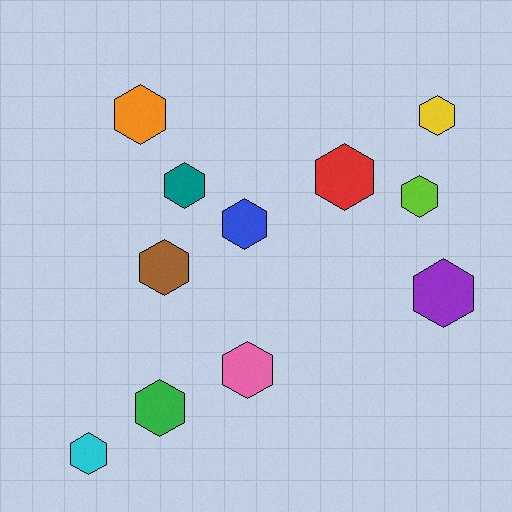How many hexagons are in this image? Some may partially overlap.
There are 11 hexagons.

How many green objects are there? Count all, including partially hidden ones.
There is 1 green object.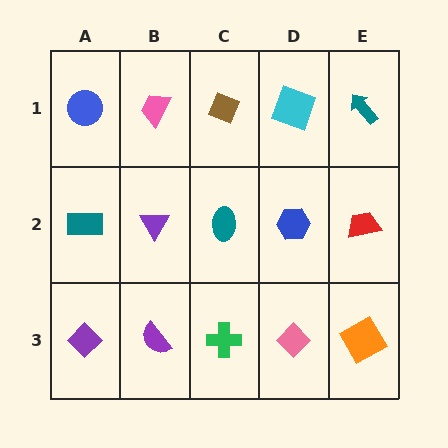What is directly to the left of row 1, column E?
A cyan square.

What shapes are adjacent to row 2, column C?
A brown diamond (row 1, column C), a green cross (row 3, column C), a purple triangle (row 2, column B), a blue hexagon (row 2, column D).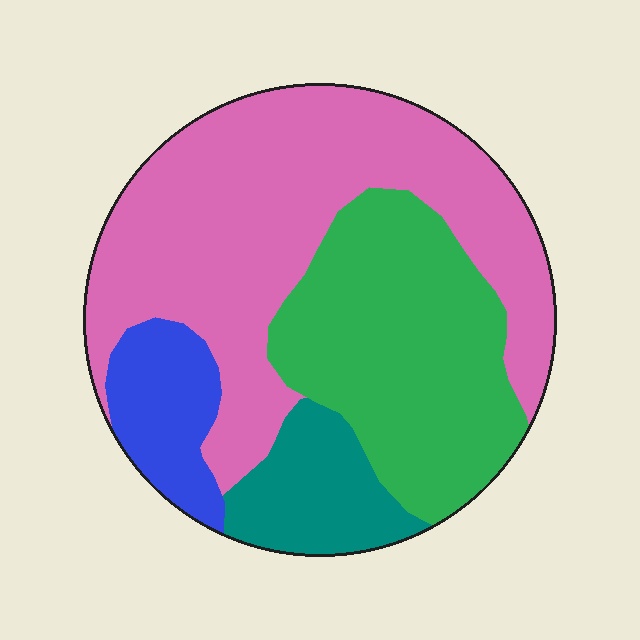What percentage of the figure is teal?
Teal covers around 10% of the figure.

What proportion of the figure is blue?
Blue covers 10% of the figure.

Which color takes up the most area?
Pink, at roughly 50%.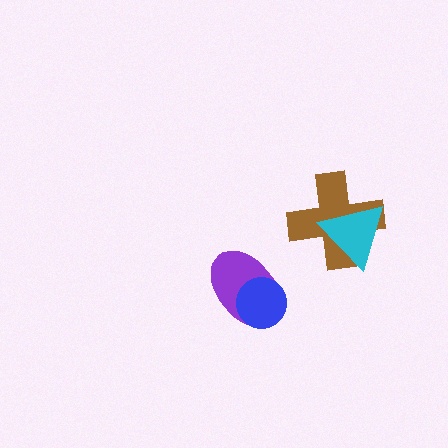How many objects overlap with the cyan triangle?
1 object overlaps with the cyan triangle.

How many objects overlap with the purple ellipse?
1 object overlaps with the purple ellipse.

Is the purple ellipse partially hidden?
Yes, it is partially covered by another shape.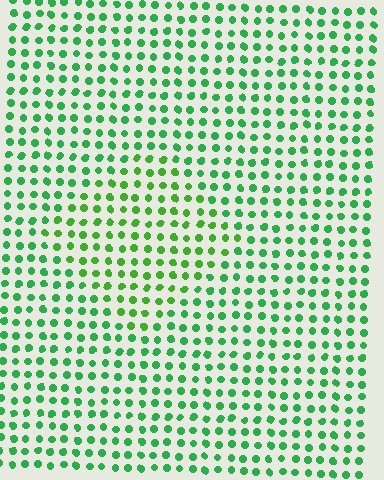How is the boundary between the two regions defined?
The boundary is defined purely by a slight shift in hue (about 24 degrees). Spacing, size, and orientation are identical on both sides.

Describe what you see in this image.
The image is filled with small green elements in a uniform arrangement. A diamond-shaped region is visible where the elements are tinted to a slightly different hue, forming a subtle color boundary.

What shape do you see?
I see a diamond.